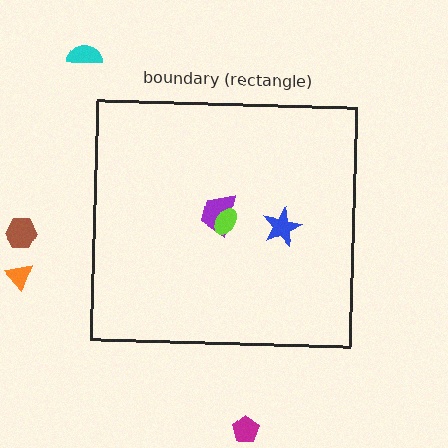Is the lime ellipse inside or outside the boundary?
Inside.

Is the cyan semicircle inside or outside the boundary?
Outside.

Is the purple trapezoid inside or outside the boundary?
Inside.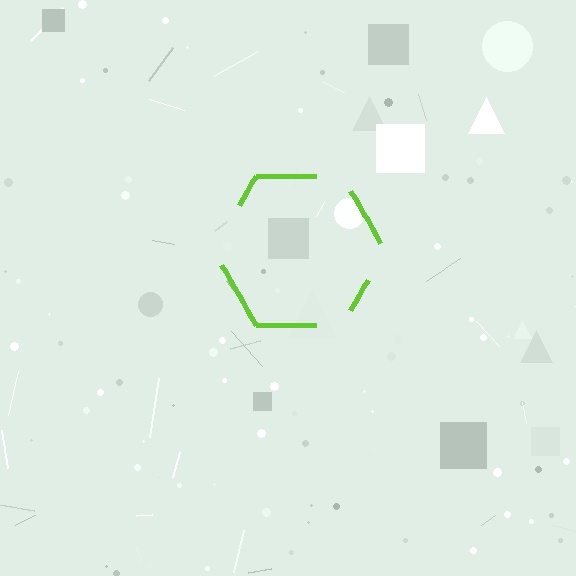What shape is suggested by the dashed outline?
The dashed outline suggests a hexagon.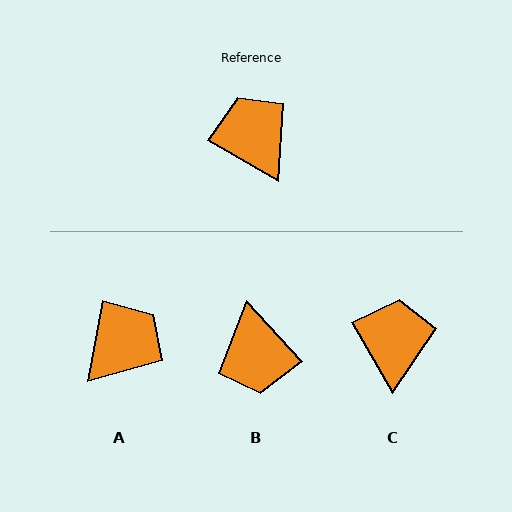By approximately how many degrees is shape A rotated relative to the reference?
Approximately 71 degrees clockwise.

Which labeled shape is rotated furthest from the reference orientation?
B, about 162 degrees away.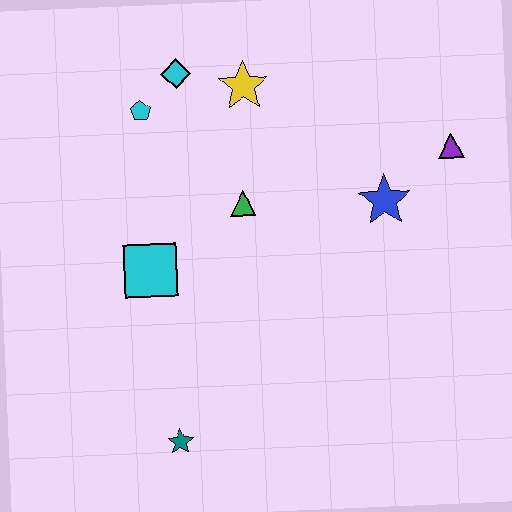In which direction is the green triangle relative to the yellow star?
The green triangle is below the yellow star.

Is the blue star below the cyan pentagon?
Yes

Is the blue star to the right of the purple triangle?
No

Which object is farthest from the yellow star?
The teal star is farthest from the yellow star.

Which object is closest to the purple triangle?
The blue star is closest to the purple triangle.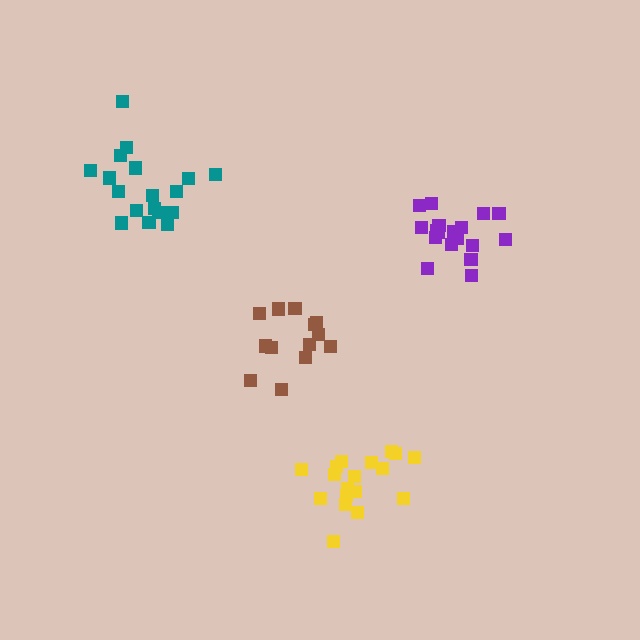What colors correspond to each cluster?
The clusters are colored: yellow, brown, teal, purple.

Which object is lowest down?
The yellow cluster is bottommost.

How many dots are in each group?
Group 1: 18 dots, Group 2: 13 dots, Group 3: 18 dots, Group 4: 19 dots (68 total).